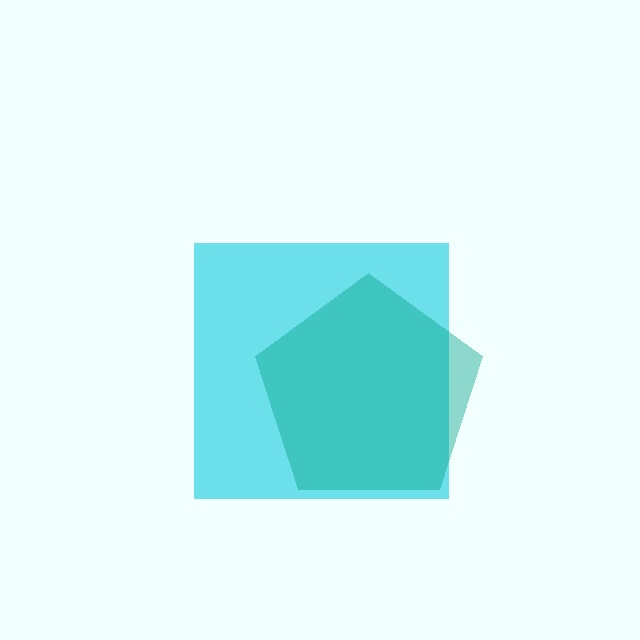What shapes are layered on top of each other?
The layered shapes are: a cyan square, a teal pentagon.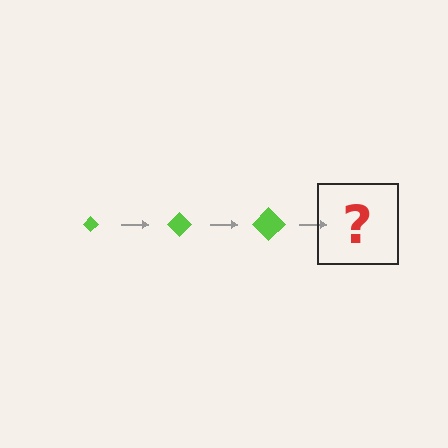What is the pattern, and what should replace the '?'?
The pattern is that the diamond gets progressively larger each step. The '?' should be a lime diamond, larger than the previous one.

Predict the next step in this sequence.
The next step is a lime diamond, larger than the previous one.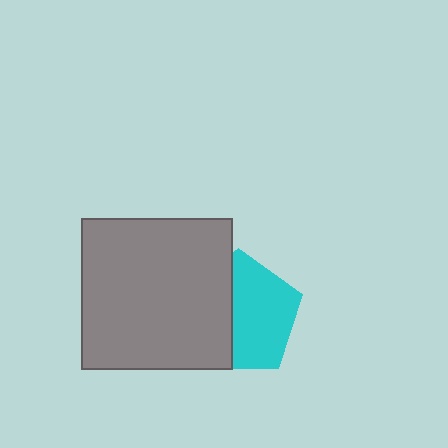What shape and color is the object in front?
The object in front is a gray square.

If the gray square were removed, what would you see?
You would see the complete cyan pentagon.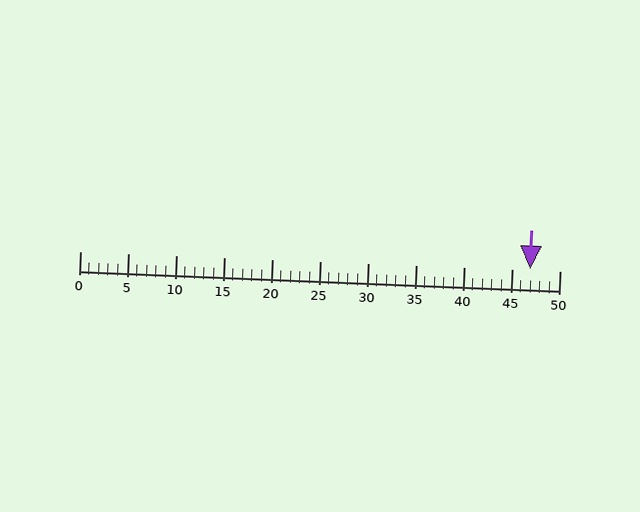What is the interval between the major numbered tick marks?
The major tick marks are spaced 5 units apart.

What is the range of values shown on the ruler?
The ruler shows values from 0 to 50.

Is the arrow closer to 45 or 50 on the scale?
The arrow is closer to 45.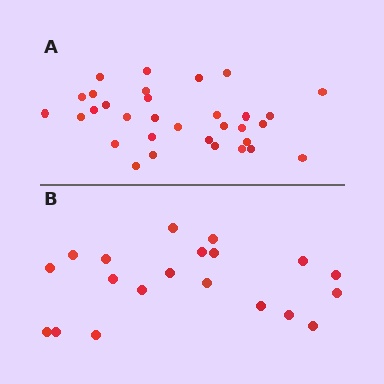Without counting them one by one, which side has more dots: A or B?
Region A (the top region) has more dots.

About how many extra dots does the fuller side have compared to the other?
Region A has roughly 12 or so more dots than region B.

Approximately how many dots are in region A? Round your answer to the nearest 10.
About 30 dots. (The exact count is 32, which rounds to 30.)